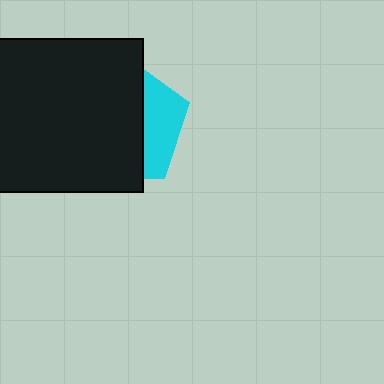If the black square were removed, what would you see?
You would see the complete cyan pentagon.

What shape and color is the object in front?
The object in front is a black square.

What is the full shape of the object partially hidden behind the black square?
The partially hidden object is a cyan pentagon.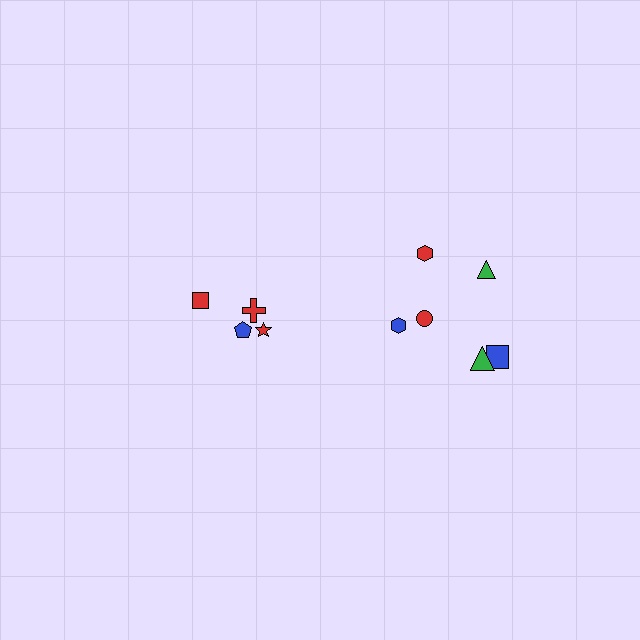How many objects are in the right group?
There are 6 objects.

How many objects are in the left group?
There are 4 objects.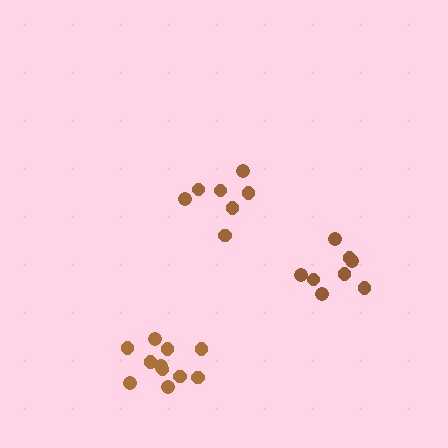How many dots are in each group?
Group 1: 11 dots, Group 2: 7 dots, Group 3: 8 dots (26 total).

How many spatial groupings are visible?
There are 3 spatial groupings.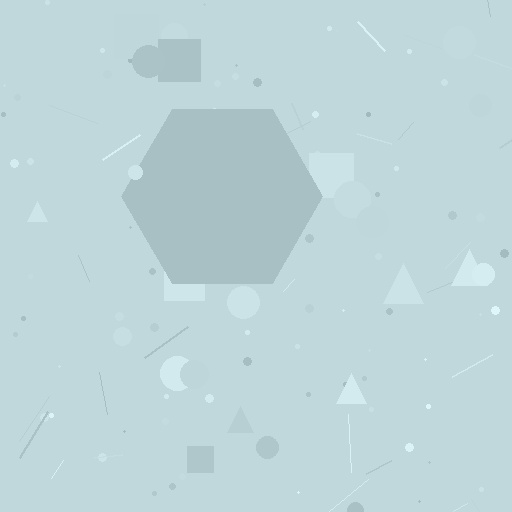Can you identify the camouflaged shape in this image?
The camouflaged shape is a hexagon.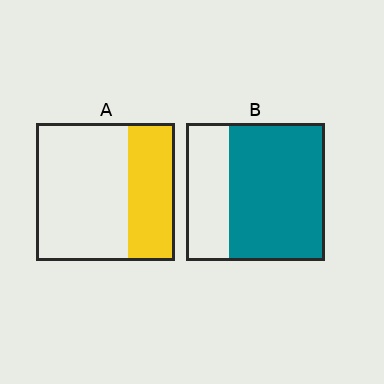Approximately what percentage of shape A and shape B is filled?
A is approximately 35% and B is approximately 70%.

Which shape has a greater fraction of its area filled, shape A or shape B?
Shape B.